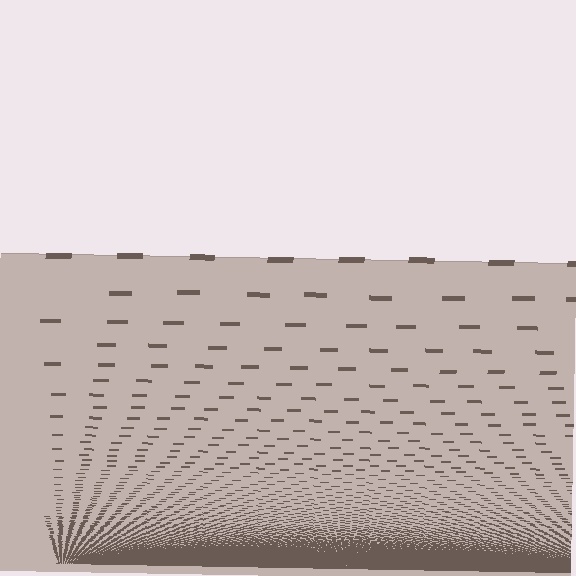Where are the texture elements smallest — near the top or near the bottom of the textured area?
Near the bottom.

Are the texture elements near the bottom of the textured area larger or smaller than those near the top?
Smaller. The gradient is inverted — elements near the bottom are smaller and denser.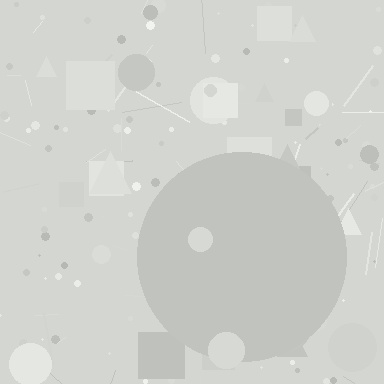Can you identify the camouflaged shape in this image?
The camouflaged shape is a circle.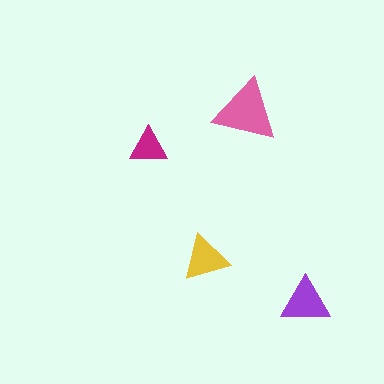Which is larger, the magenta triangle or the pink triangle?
The pink one.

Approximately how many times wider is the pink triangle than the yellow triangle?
About 1.5 times wider.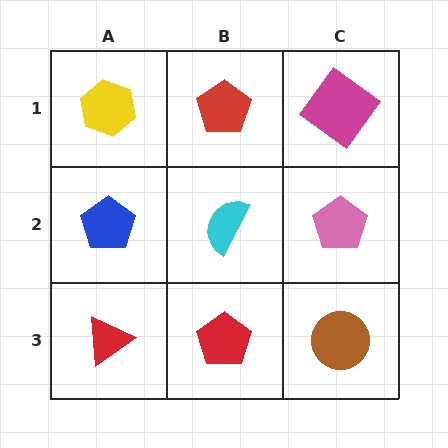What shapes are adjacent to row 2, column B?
A red pentagon (row 1, column B), a red pentagon (row 3, column B), a blue pentagon (row 2, column A), a pink pentagon (row 2, column C).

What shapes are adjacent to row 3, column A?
A blue pentagon (row 2, column A), a red pentagon (row 3, column B).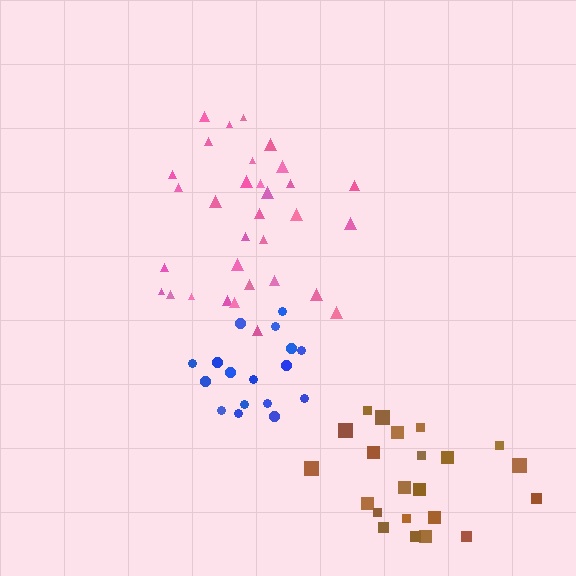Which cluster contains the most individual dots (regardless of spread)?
Pink (32).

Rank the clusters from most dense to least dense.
blue, pink, brown.